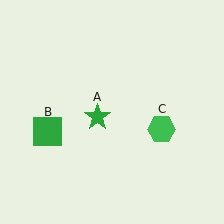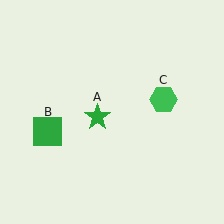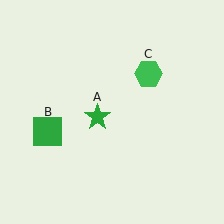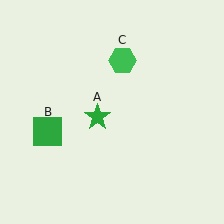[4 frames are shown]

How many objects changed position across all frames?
1 object changed position: green hexagon (object C).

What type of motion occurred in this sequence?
The green hexagon (object C) rotated counterclockwise around the center of the scene.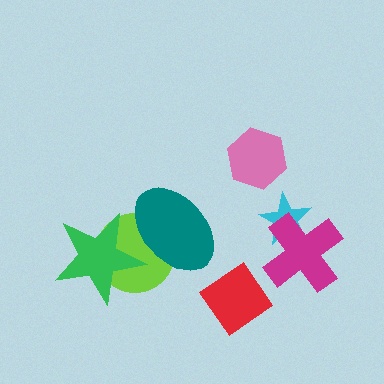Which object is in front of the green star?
The teal ellipse is in front of the green star.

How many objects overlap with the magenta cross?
1 object overlaps with the magenta cross.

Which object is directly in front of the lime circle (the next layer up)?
The green star is directly in front of the lime circle.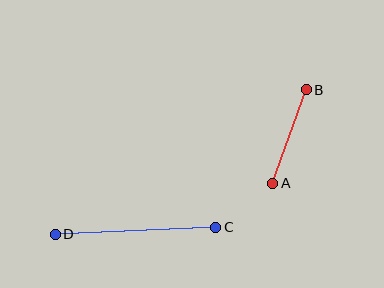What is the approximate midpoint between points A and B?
The midpoint is at approximately (290, 136) pixels.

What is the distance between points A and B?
The distance is approximately 99 pixels.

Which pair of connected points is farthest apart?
Points C and D are farthest apart.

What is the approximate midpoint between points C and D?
The midpoint is at approximately (136, 231) pixels.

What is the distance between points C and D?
The distance is approximately 160 pixels.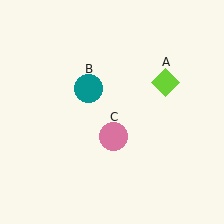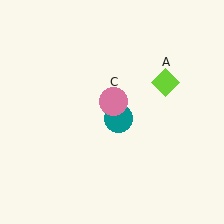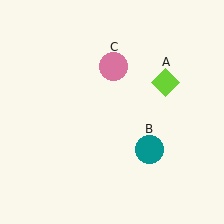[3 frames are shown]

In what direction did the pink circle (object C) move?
The pink circle (object C) moved up.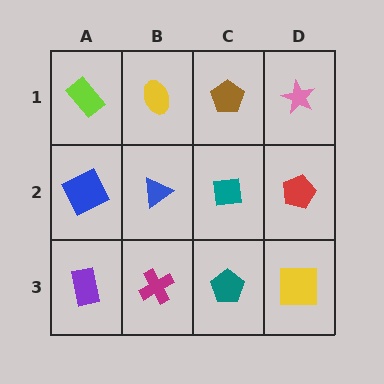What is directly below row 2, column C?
A teal pentagon.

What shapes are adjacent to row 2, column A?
A lime rectangle (row 1, column A), a purple rectangle (row 3, column A), a blue triangle (row 2, column B).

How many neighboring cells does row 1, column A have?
2.